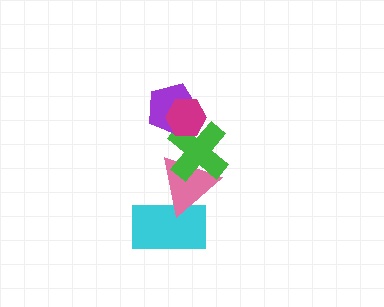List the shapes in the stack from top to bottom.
From top to bottom: the magenta hexagon, the purple pentagon, the green cross, the pink triangle, the cyan rectangle.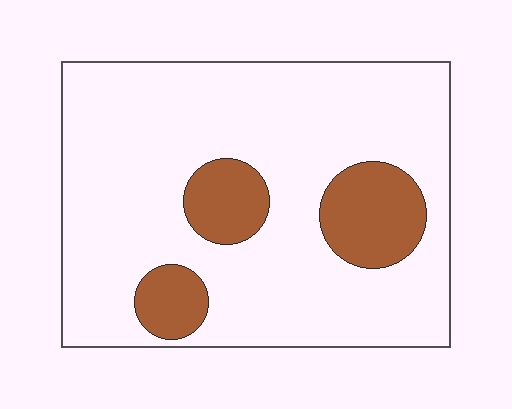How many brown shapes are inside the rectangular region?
3.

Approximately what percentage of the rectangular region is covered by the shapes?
Approximately 15%.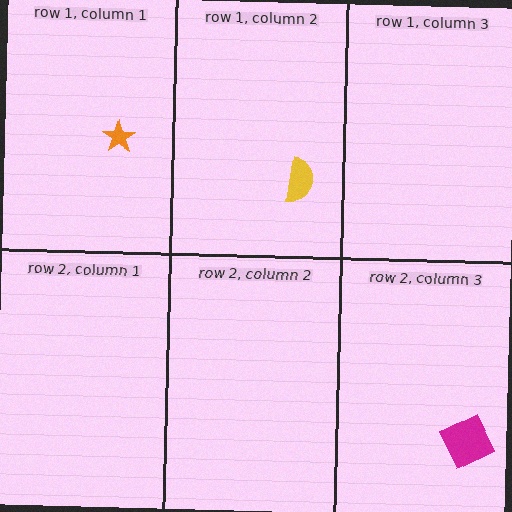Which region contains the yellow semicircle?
The row 1, column 2 region.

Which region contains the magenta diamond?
The row 2, column 3 region.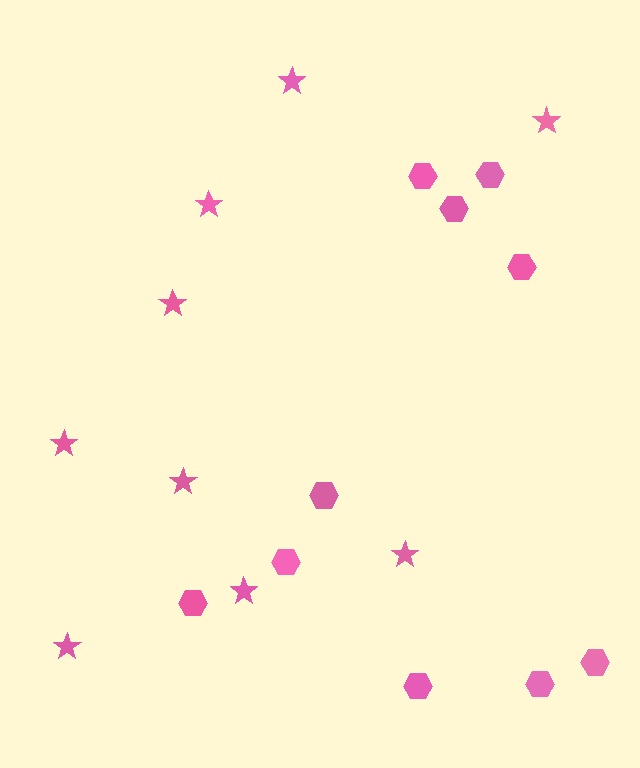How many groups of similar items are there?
There are 2 groups: one group of hexagons (10) and one group of stars (9).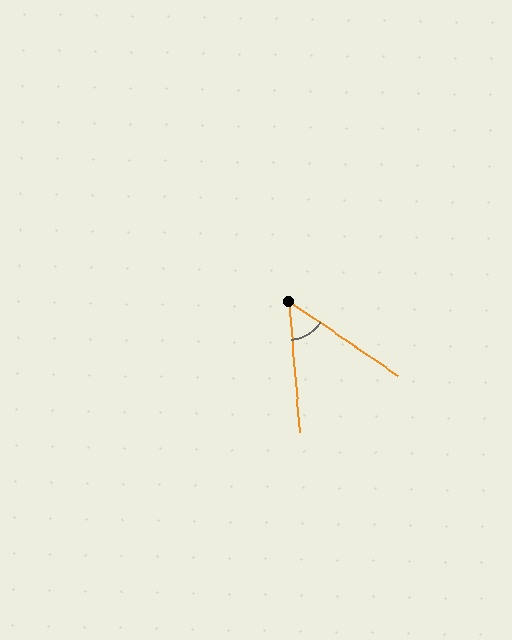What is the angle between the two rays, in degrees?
Approximately 51 degrees.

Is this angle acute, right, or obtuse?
It is acute.